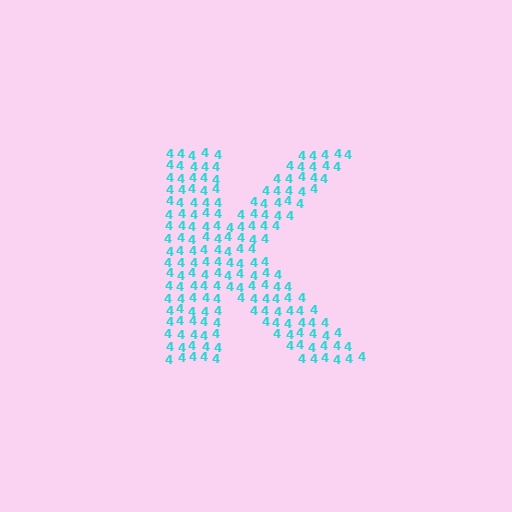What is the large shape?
The large shape is the letter K.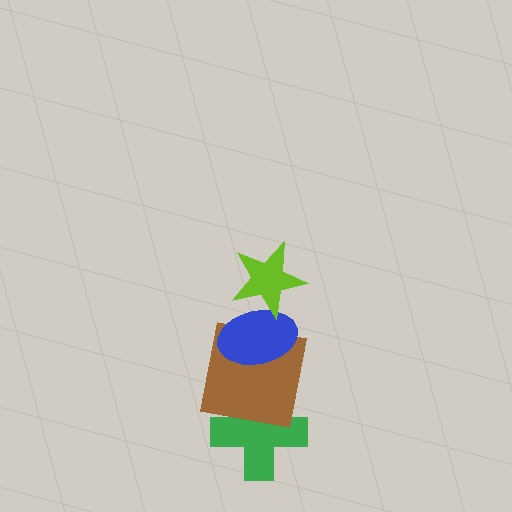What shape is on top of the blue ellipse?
The lime star is on top of the blue ellipse.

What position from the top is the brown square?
The brown square is 3rd from the top.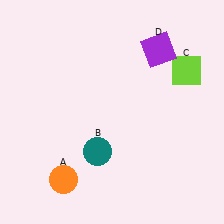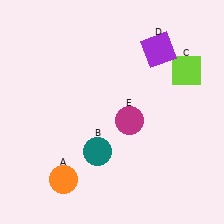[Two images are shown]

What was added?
A magenta circle (E) was added in Image 2.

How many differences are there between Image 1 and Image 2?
There is 1 difference between the two images.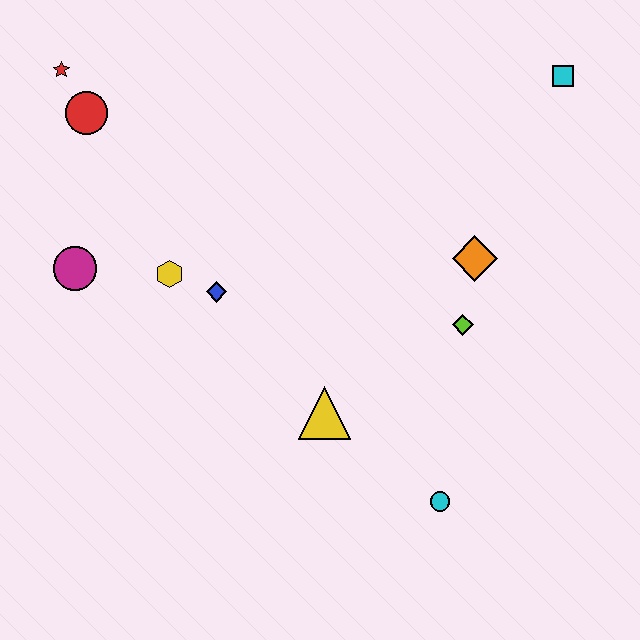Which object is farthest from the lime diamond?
The red star is farthest from the lime diamond.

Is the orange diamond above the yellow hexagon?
Yes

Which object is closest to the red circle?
The red star is closest to the red circle.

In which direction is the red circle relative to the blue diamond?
The red circle is above the blue diamond.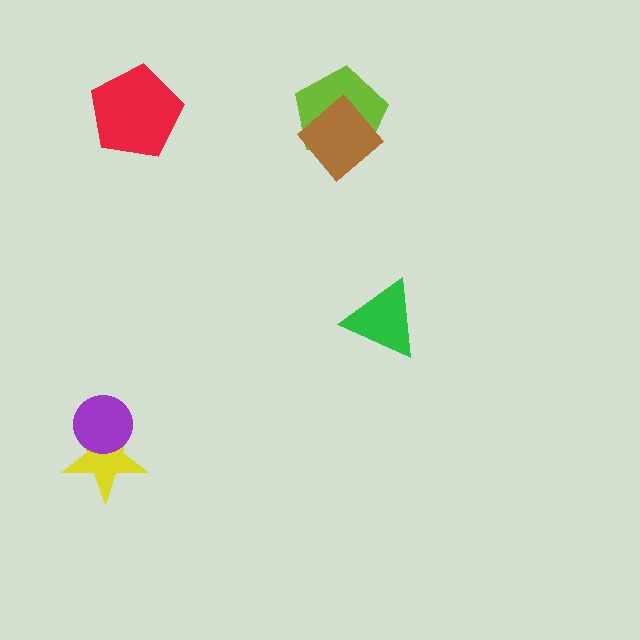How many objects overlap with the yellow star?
1 object overlaps with the yellow star.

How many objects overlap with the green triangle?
0 objects overlap with the green triangle.